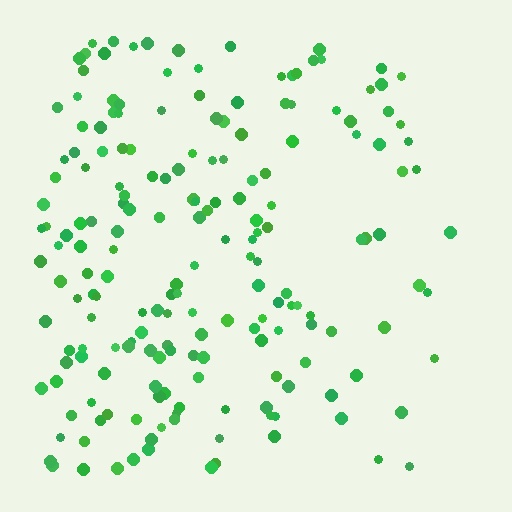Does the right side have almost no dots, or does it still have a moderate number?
Still a moderate number, just noticeably fewer than the left.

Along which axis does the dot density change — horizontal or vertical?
Horizontal.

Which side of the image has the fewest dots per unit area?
The right.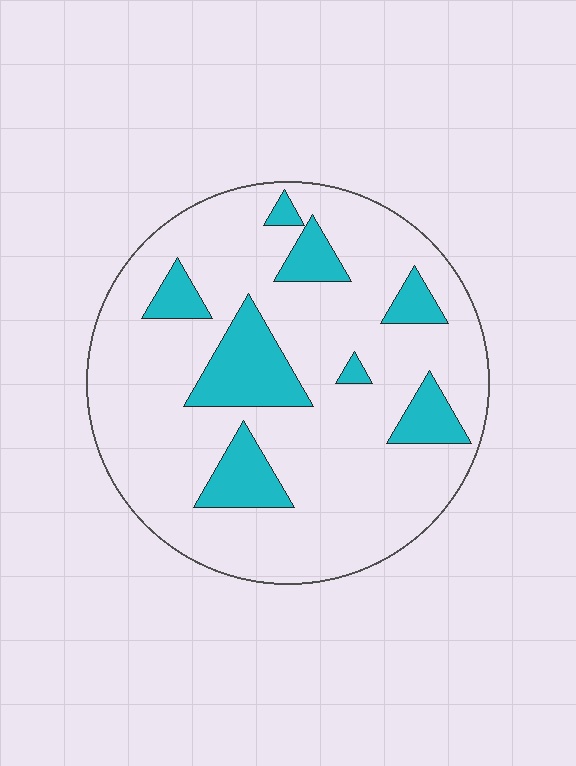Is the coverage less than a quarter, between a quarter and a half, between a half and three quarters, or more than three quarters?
Less than a quarter.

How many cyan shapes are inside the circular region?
8.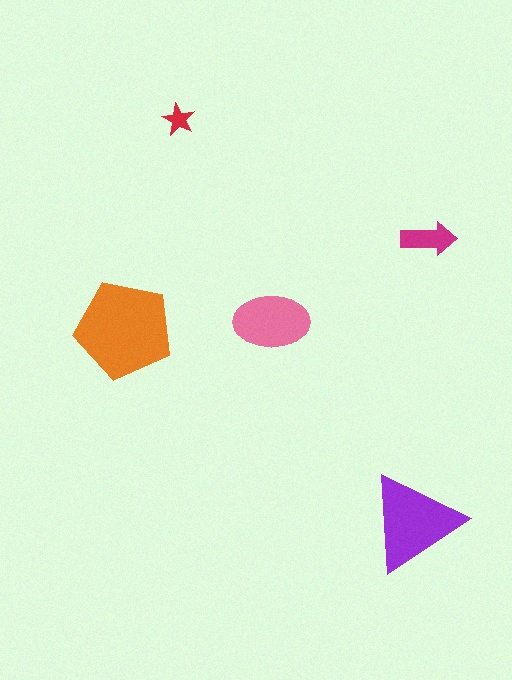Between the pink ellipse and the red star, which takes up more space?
The pink ellipse.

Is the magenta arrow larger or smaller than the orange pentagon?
Smaller.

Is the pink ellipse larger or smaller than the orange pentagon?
Smaller.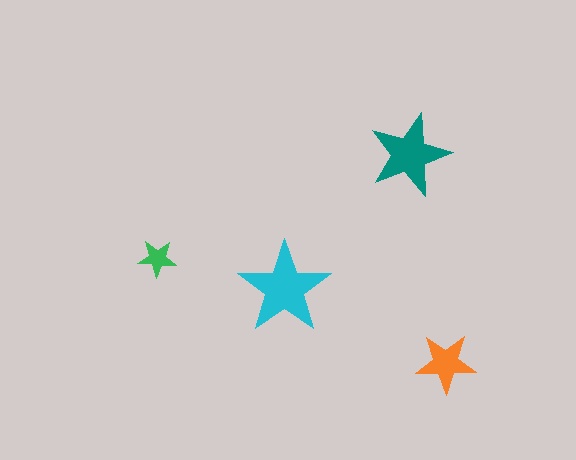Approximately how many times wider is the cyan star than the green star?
About 2.5 times wider.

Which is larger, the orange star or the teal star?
The teal one.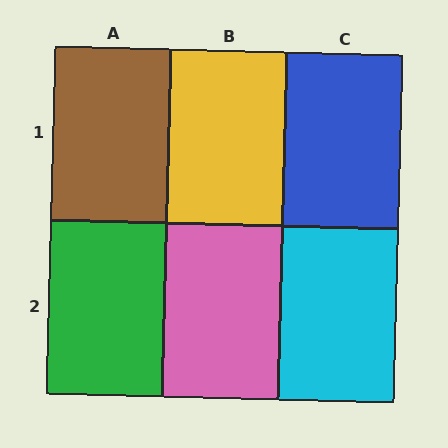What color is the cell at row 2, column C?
Cyan.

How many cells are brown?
1 cell is brown.